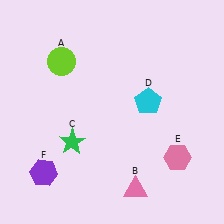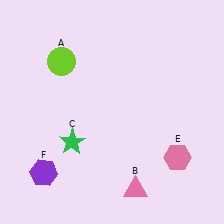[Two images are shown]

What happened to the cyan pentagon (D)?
The cyan pentagon (D) was removed in Image 2. It was in the top-right area of Image 1.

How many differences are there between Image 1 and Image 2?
There is 1 difference between the two images.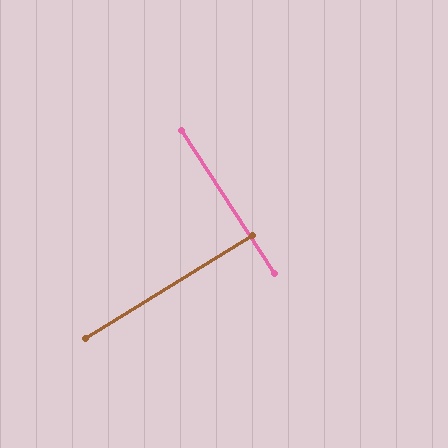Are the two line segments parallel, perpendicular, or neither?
Perpendicular — they meet at approximately 88°.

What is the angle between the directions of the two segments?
Approximately 88 degrees.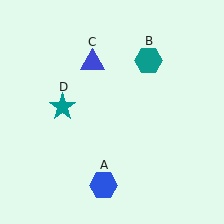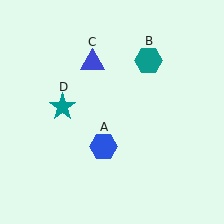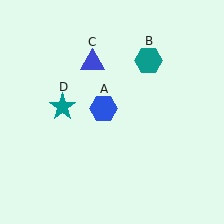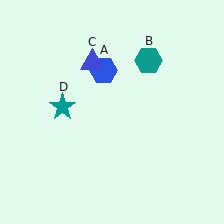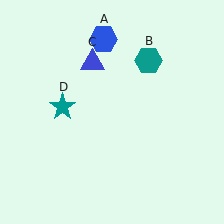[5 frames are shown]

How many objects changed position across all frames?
1 object changed position: blue hexagon (object A).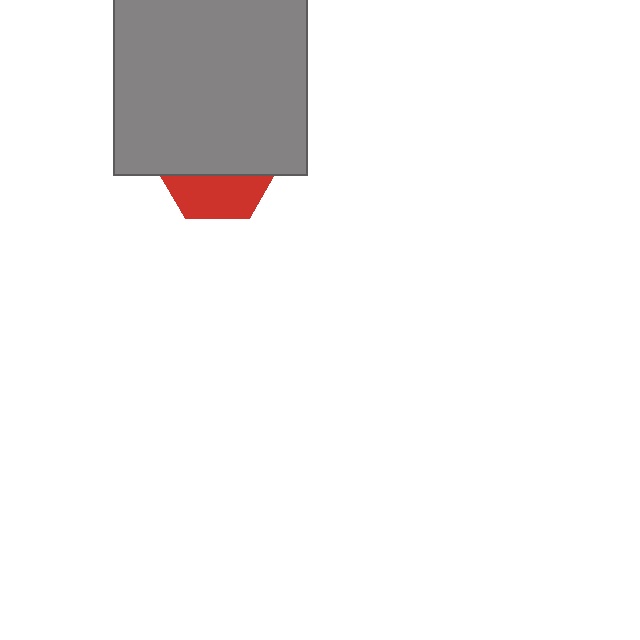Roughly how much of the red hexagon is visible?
A small part of it is visible (roughly 36%).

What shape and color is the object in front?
The object in front is a gray square.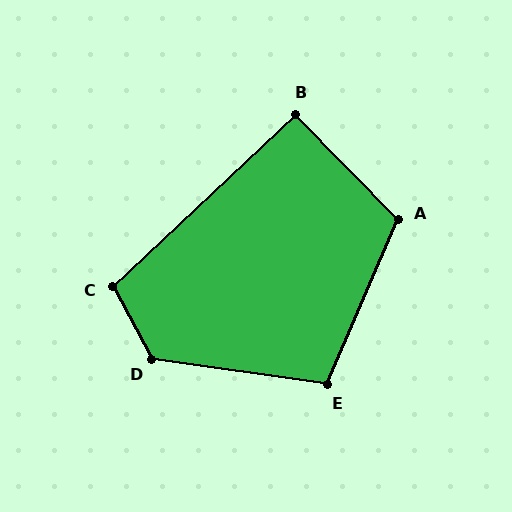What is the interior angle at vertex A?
Approximately 112 degrees (obtuse).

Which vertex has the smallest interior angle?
B, at approximately 91 degrees.